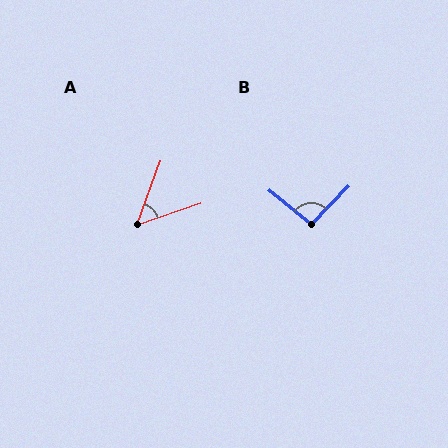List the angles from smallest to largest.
A (51°), B (96°).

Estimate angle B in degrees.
Approximately 96 degrees.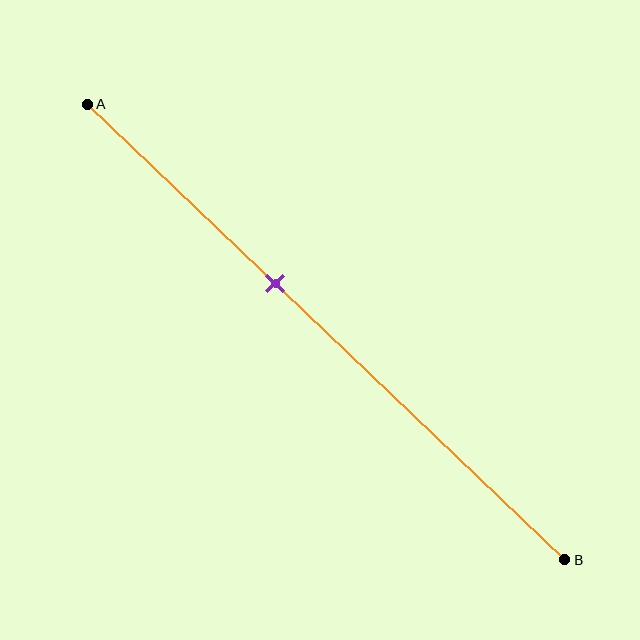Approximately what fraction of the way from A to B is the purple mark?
The purple mark is approximately 40% of the way from A to B.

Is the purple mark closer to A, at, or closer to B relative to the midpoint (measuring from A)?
The purple mark is closer to point A than the midpoint of segment AB.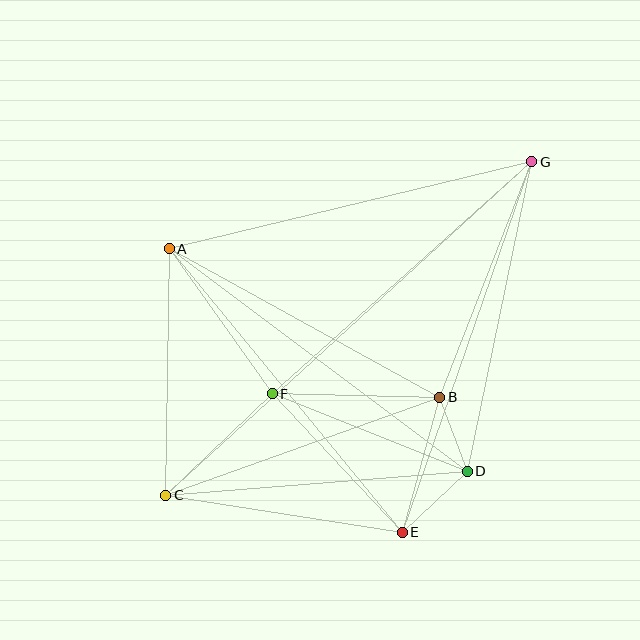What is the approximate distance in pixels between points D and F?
The distance between D and F is approximately 210 pixels.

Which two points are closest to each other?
Points B and D are closest to each other.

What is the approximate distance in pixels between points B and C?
The distance between B and C is approximately 291 pixels.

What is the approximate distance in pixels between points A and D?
The distance between A and D is approximately 372 pixels.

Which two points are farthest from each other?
Points C and G are farthest from each other.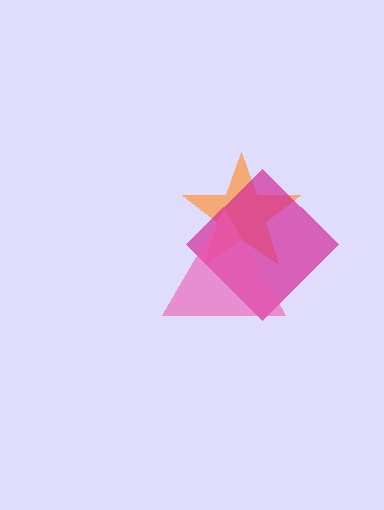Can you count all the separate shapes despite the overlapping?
Yes, there are 3 separate shapes.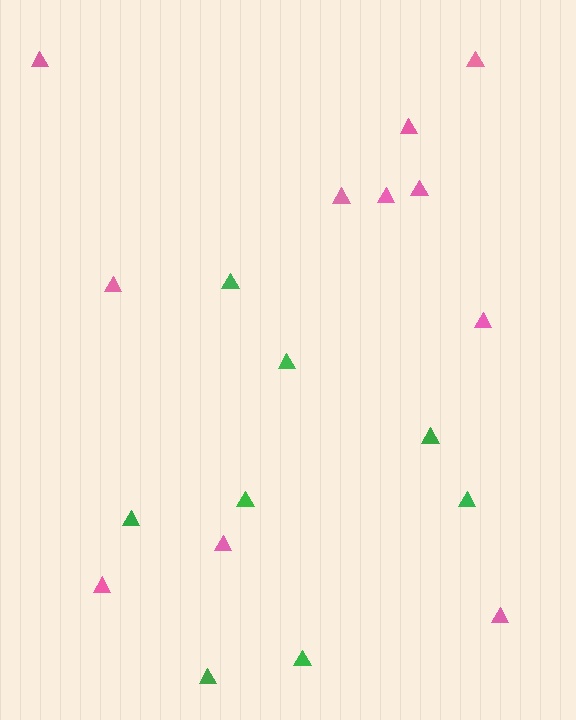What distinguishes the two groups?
There are 2 groups: one group of green triangles (8) and one group of pink triangles (11).